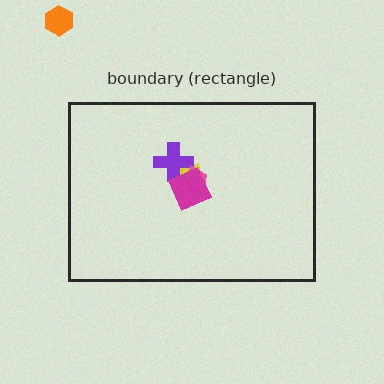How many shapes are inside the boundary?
4 inside, 1 outside.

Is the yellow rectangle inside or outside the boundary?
Inside.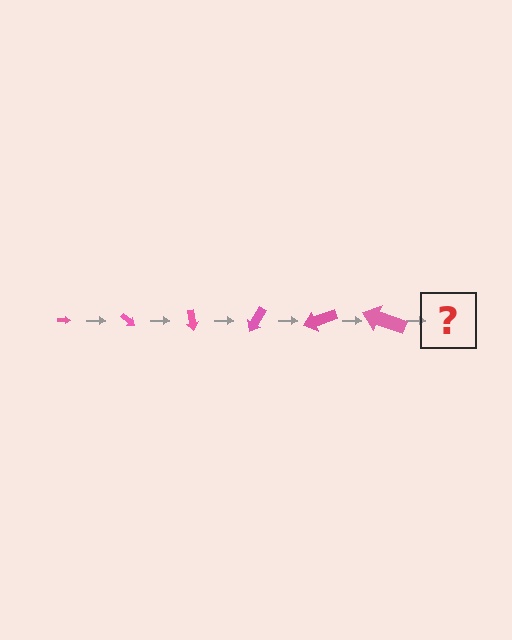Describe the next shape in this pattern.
It should be an arrow, larger than the previous one and rotated 240 degrees from the start.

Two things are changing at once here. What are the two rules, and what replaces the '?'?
The two rules are that the arrow grows larger each step and it rotates 40 degrees each step. The '?' should be an arrow, larger than the previous one and rotated 240 degrees from the start.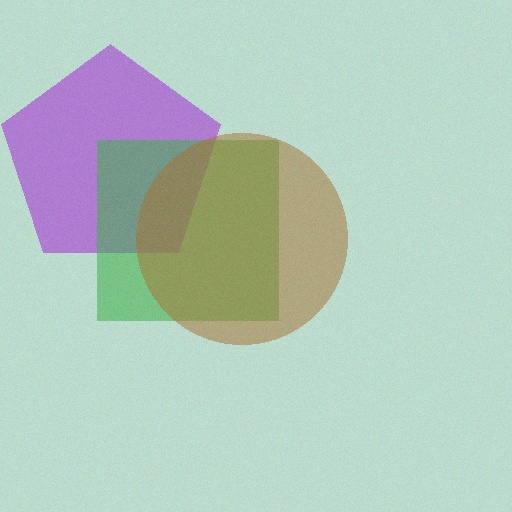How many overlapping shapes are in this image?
There are 3 overlapping shapes in the image.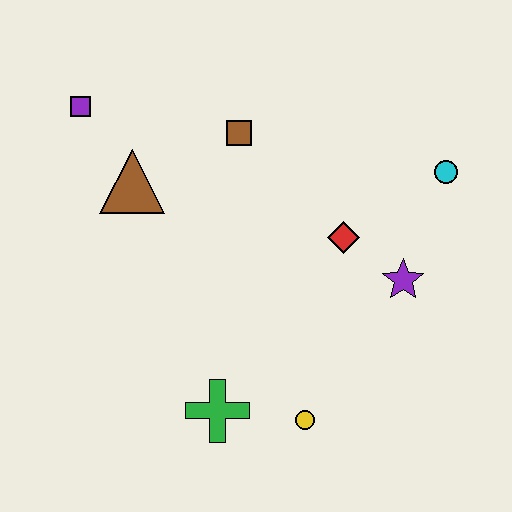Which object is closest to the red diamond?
The purple star is closest to the red diamond.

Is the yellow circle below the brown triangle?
Yes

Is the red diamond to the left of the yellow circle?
No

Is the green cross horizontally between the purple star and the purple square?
Yes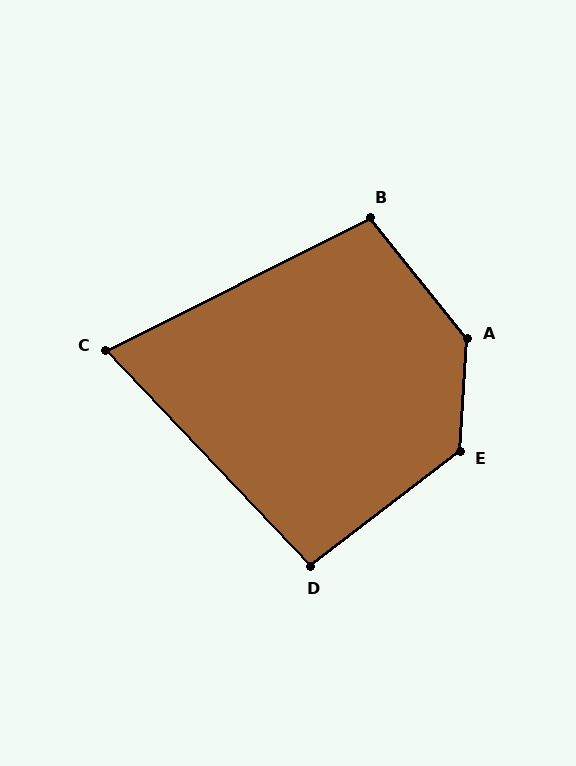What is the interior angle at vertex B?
Approximately 102 degrees (obtuse).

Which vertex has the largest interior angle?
A, at approximately 138 degrees.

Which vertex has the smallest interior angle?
C, at approximately 73 degrees.